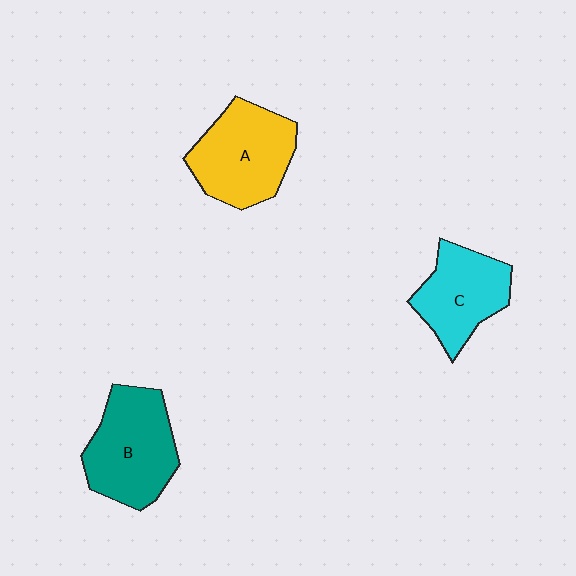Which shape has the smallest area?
Shape C (cyan).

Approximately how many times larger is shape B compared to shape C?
Approximately 1.3 times.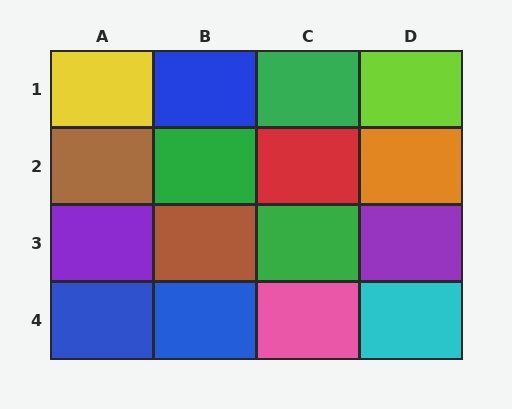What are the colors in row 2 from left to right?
Brown, green, red, orange.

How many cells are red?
1 cell is red.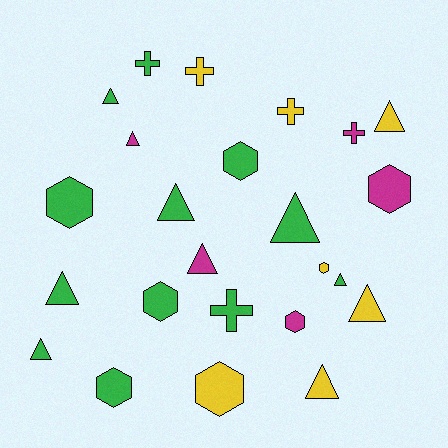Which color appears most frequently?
Green, with 12 objects.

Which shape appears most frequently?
Triangle, with 11 objects.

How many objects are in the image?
There are 24 objects.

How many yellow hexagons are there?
There are 2 yellow hexagons.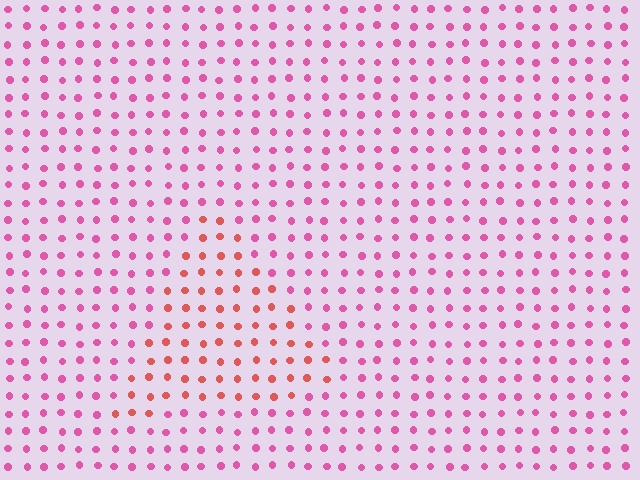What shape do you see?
I see a triangle.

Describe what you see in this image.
The image is filled with small pink elements in a uniform arrangement. A triangle-shaped region is visible where the elements are tinted to a slightly different hue, forming a subtle color boundary.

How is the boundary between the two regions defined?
The boundary is defined purely by a slight shift in hue (about 36 degrees). Spacing, size, and orientation are identical on both sides.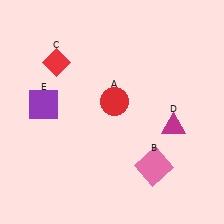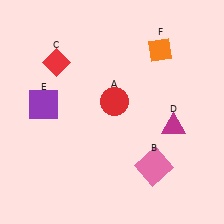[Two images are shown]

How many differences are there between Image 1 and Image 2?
There is 1 difference between the two images.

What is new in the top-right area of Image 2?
An orange diamond (F) was added in the top-right area of Image 2.